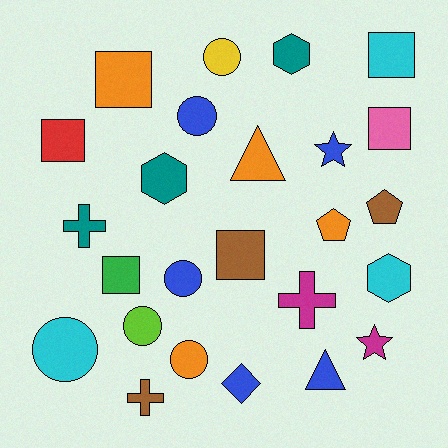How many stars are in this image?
There are 2 stars.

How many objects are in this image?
There are 25 objects.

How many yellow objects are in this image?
There is 1 yellow object.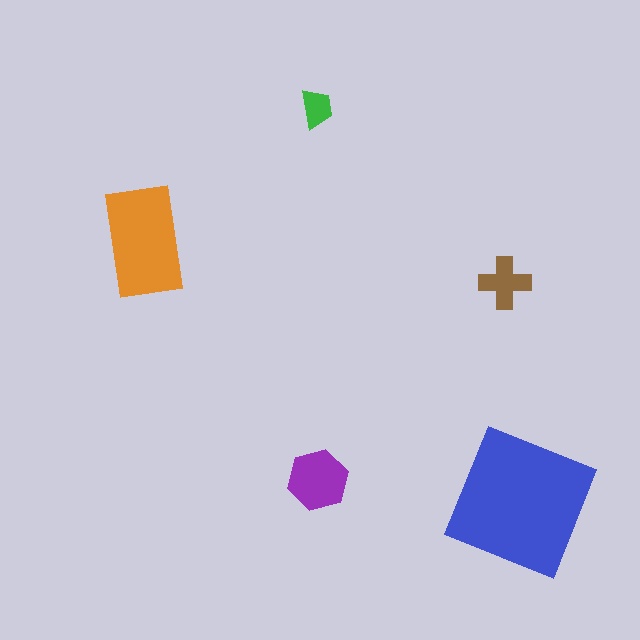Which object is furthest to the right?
The blue square is rightmost.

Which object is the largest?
The blue square.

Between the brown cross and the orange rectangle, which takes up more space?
The orange rectangle.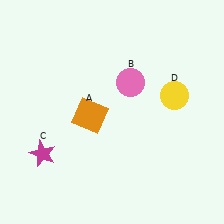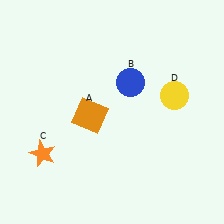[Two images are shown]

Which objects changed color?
B changed from pink to blue. C changed from magenta to orange.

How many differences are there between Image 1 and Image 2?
There are 2 differences between the two images.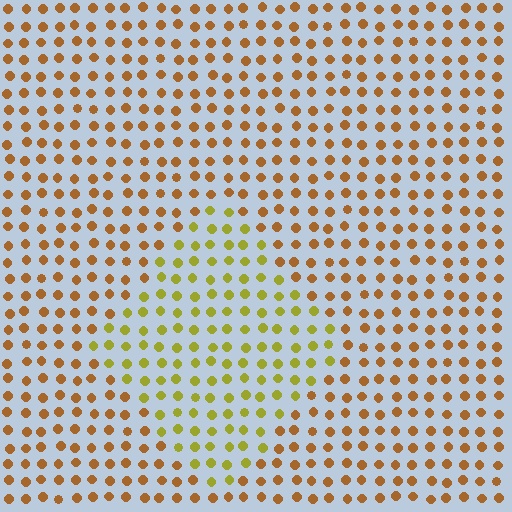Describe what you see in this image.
The image is filled with small brown elements in a uniform arrangement. A diamond-shaped region is visible where the elements are tinted to a slightly different hue, forming a subtle color boundary.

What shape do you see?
I see a diamond.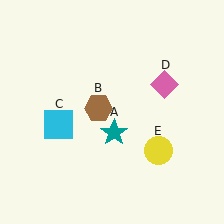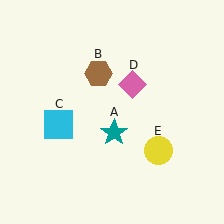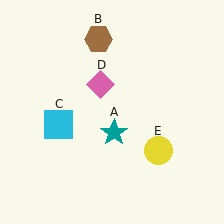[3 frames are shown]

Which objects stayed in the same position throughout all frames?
Teal star (object A) and cyan square (object C) and yellow circle (object E) remained stationary.